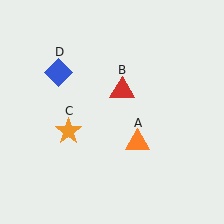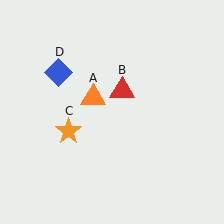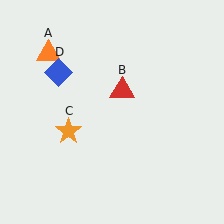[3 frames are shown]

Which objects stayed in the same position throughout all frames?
Red triangle (object B) and orange star (object C) and blue diamond (object D) remained stationary.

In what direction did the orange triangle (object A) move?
The orange triangle (object A) moved up and to the left.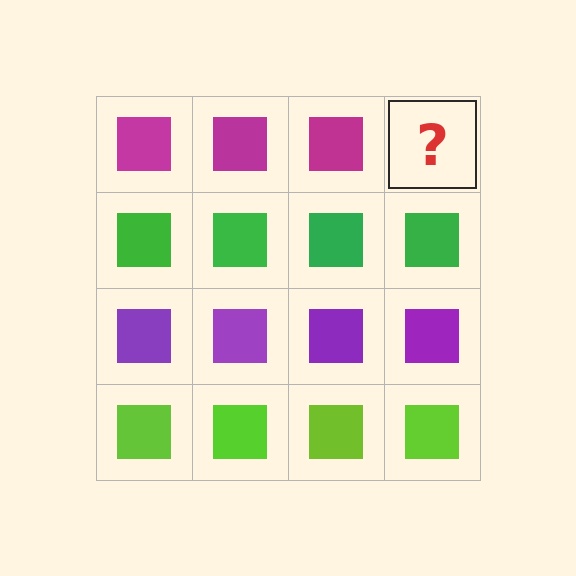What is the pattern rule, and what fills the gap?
The rule is that each row has a consistent color. The gap should be filled with a magenta square.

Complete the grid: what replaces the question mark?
The question mark should be replaced with a magenta square.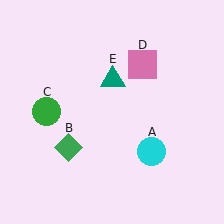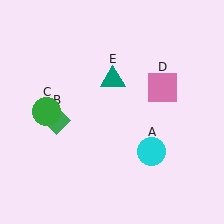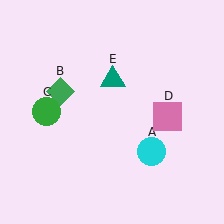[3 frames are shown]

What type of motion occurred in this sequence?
The green diamond (object B), pink square (object D) rotated clockwise around the center of the scene.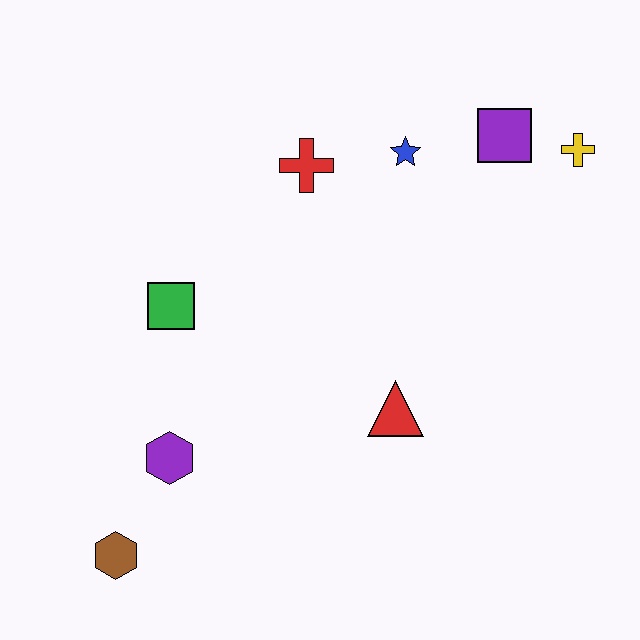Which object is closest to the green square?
The purple hexagon is closest to the green square.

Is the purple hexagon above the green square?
No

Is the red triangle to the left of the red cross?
No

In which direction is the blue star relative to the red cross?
The blue star is to the right of the red cross.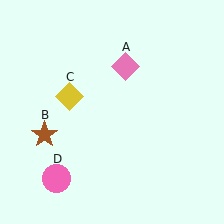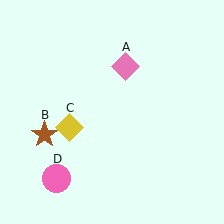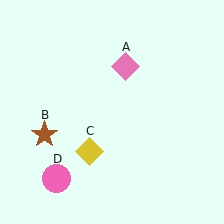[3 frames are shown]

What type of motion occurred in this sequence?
The yellow diamond (object C) rotated counterclockwise around the center of the scene.